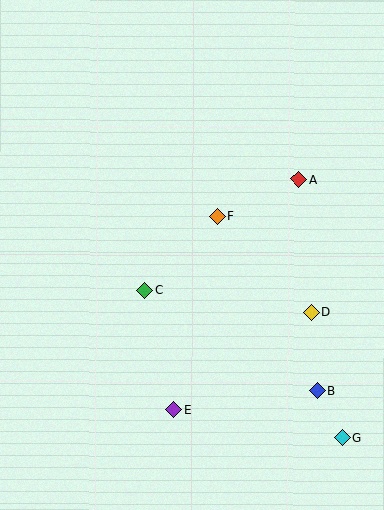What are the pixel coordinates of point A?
Point A is at (299, 179).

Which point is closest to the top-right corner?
Point A is closest to the top-right corner.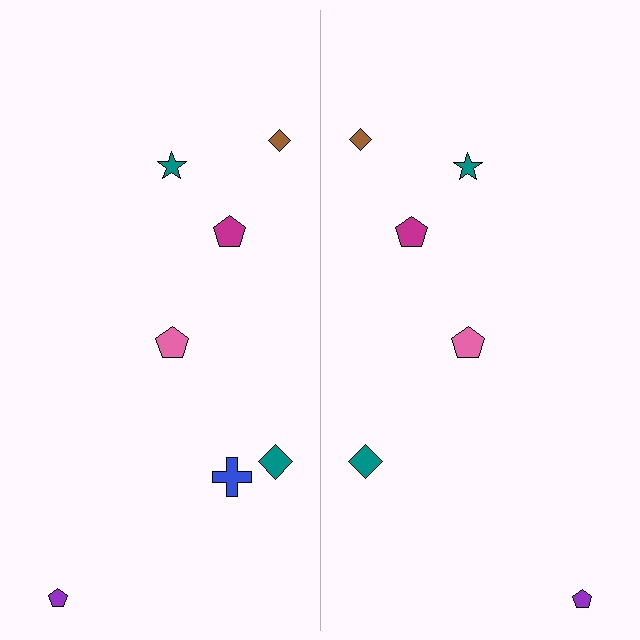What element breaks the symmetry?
A blue cross is missing from the right side.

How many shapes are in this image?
There are 13 shapes in this image.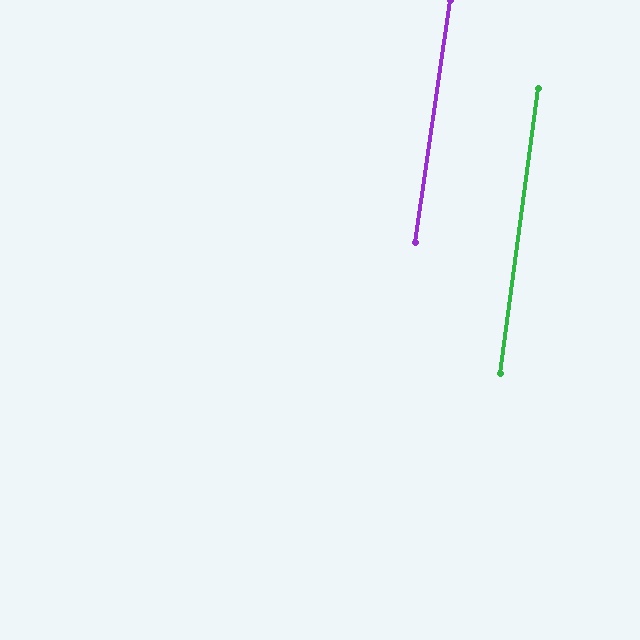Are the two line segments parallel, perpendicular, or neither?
Parallel — their directions differ by only 0.7°.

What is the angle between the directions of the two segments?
Approximately 1 degree.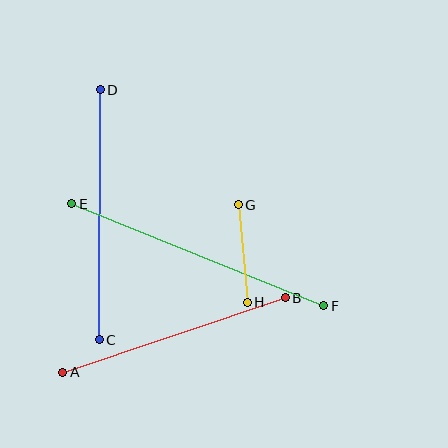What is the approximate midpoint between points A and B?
The midpoint is at approximately (174, 335) pixels.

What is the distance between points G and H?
The distance is approximately 98 pixels.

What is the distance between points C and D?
The distance is approximately 250 pixels.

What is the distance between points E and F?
The distance is approximately 272 pixels.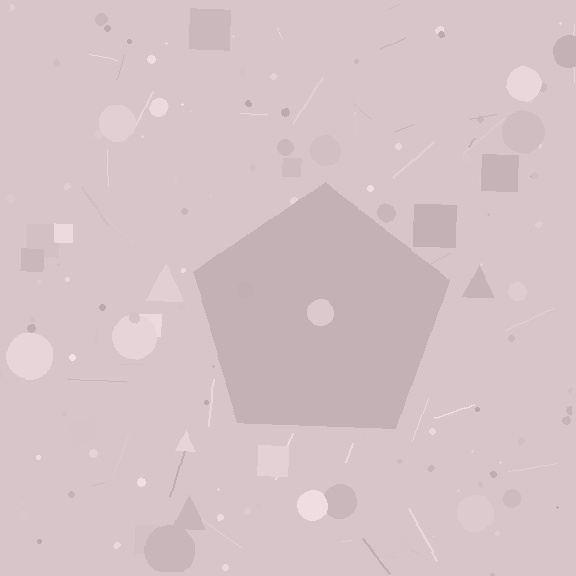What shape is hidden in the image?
A pentagon is hidden in the image.